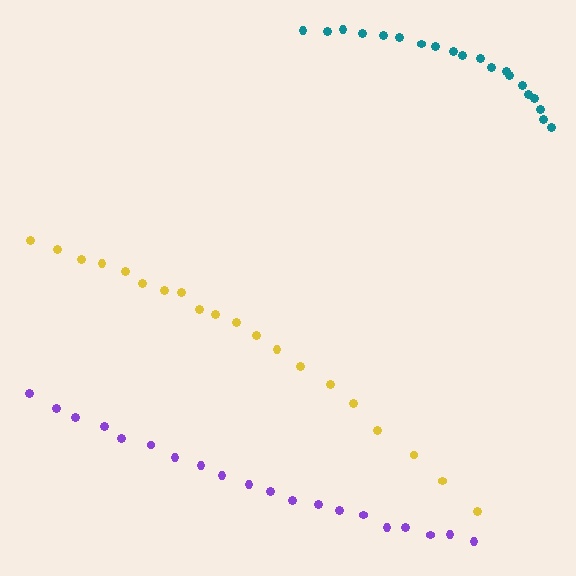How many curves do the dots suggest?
There are 3 distinct paths.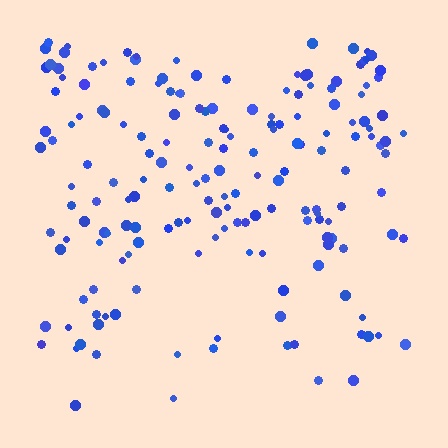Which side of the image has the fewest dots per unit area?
The bottom.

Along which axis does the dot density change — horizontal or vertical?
Vertical.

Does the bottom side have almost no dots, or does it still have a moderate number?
Still a moderate number, just noticeably fewer than the top.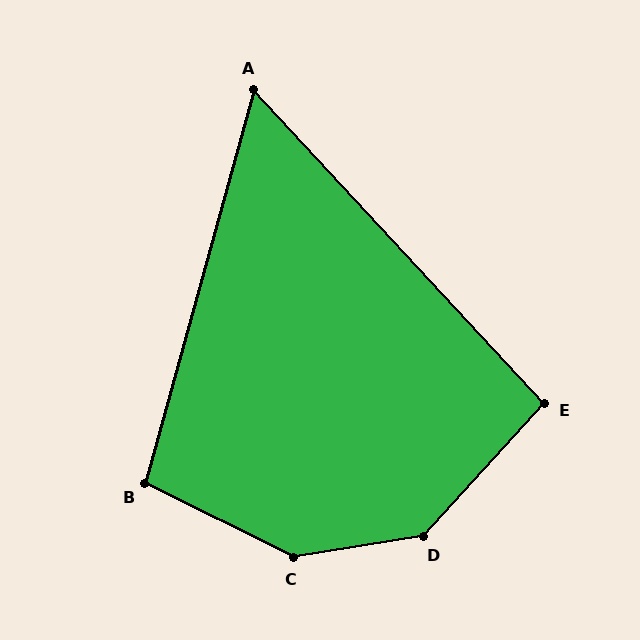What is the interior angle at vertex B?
Approximately 101 degrees (obtuse).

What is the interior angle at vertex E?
Approximately 95 degrees (approximately right).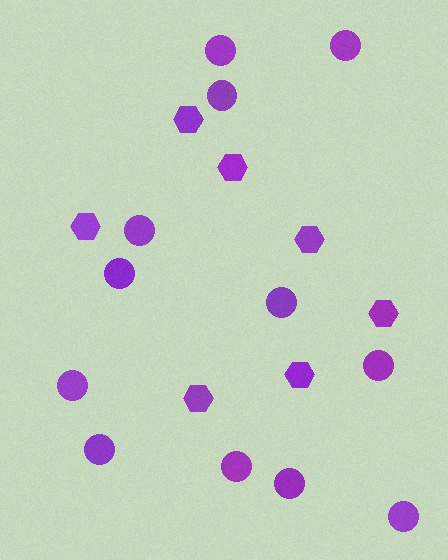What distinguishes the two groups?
There are 2 groups: one group of circles (12) and one group of hexagons (7).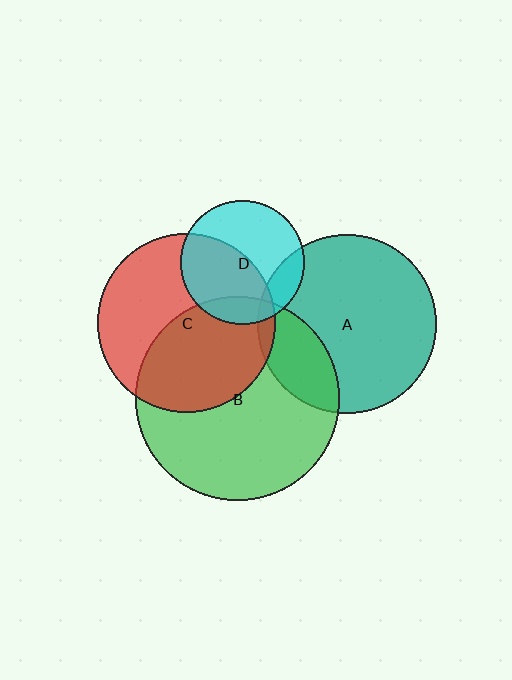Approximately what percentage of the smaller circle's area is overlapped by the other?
Approximately 20%.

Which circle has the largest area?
Circle B (green).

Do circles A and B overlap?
Yes.